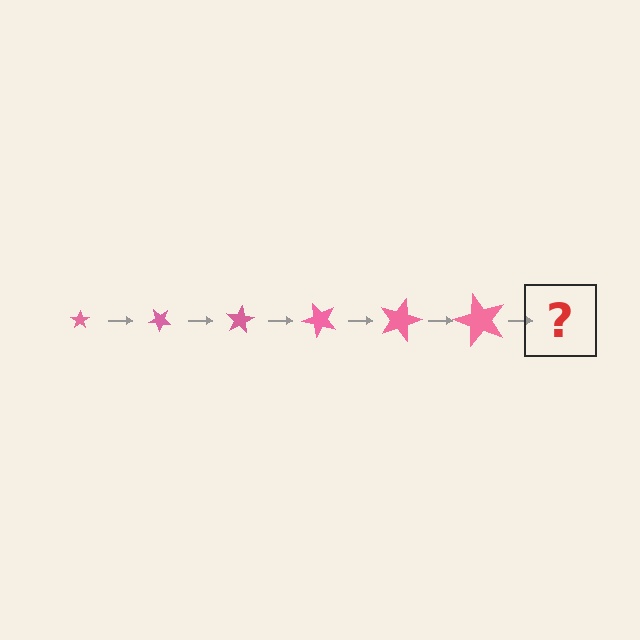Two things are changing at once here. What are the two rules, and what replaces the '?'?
The two rules are that the star grows larger each step and it rotates 40 degrees each step. The '?' should be a star, larger than the previous one and rotated 240 degrees from the start.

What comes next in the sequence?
The next element should be a star, larger than the previous one and rotated 240 degrees from the start.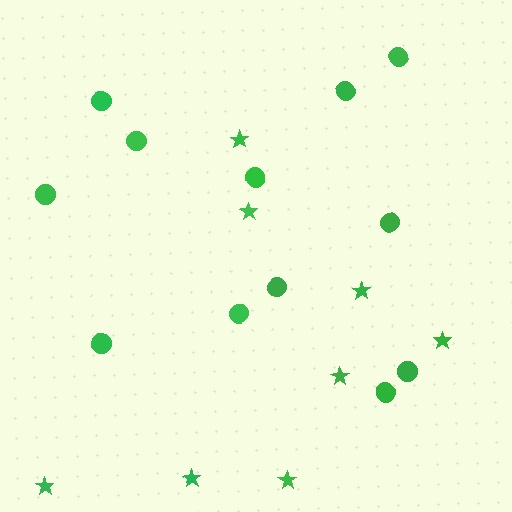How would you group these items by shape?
There are 2 groups: one group of circles (12) and one group of stars (8).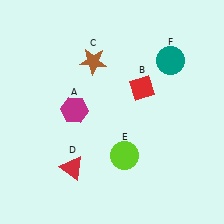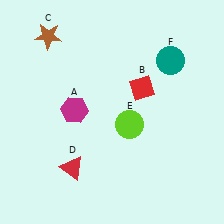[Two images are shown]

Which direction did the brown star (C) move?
The brown star (C) moved left.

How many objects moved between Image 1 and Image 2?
2 objects moved between the two images.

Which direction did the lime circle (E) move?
The lime circle (E) moved up.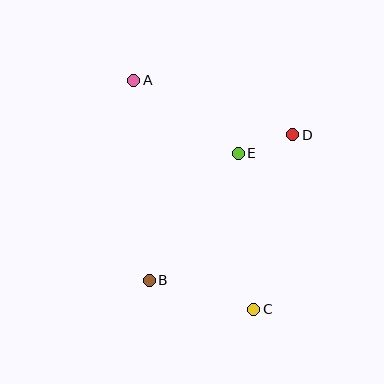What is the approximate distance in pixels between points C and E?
The distance between C and E is approximately 157 pixels.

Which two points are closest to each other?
Points D and E are closest to each other.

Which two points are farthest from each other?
Points A and C are farthest from each other.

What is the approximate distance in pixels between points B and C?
The distance between B and C is approximately 108 pixels.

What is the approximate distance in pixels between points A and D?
The distance between A and D is approximately 169 pixels.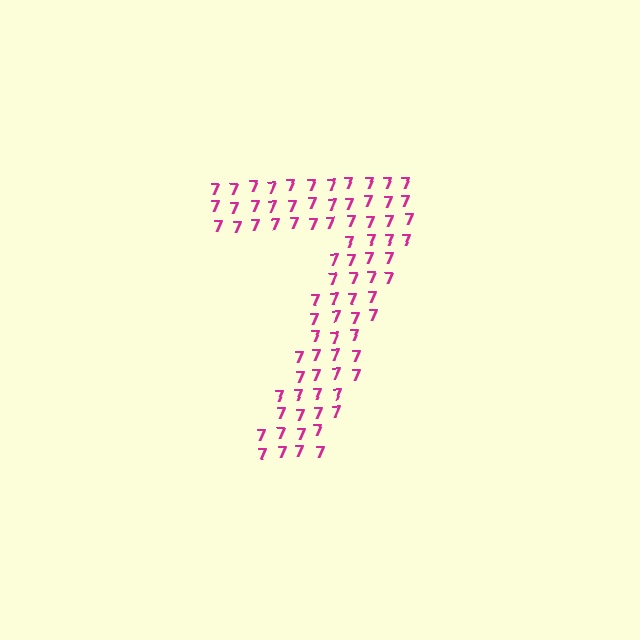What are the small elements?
The small elements are digit 7's.